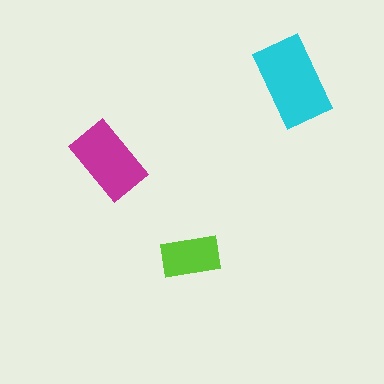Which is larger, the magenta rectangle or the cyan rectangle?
The cyan one.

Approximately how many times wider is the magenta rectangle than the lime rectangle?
About 1.5 times wider.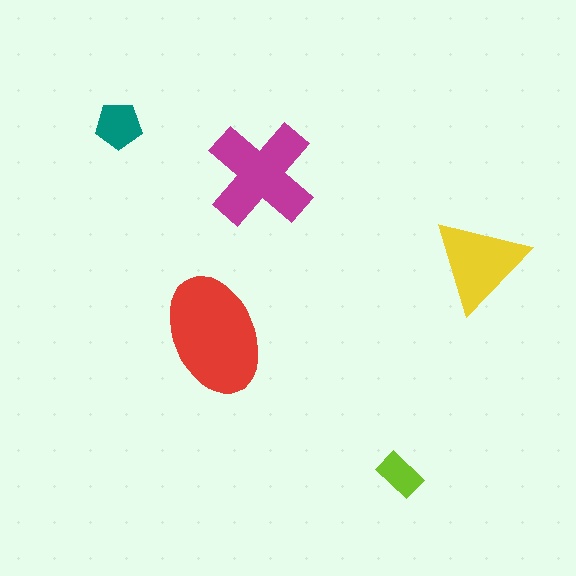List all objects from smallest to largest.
The lime rectangle, the teal pentagon, the yellow triangle, the magenta cross, the red ellipse.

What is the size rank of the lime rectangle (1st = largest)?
5th.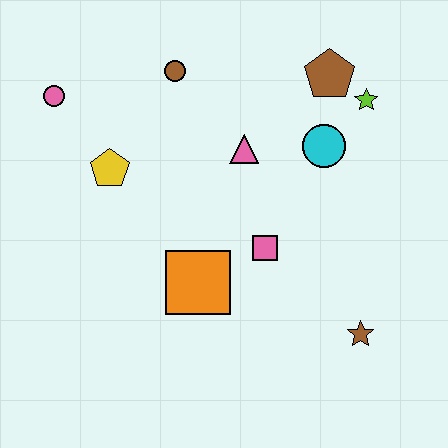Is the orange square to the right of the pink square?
No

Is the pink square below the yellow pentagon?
Yes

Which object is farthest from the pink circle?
The brown star is farthest from the pink circle.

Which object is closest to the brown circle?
The pink triangle is closest to the brown circle.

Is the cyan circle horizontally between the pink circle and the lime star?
Yes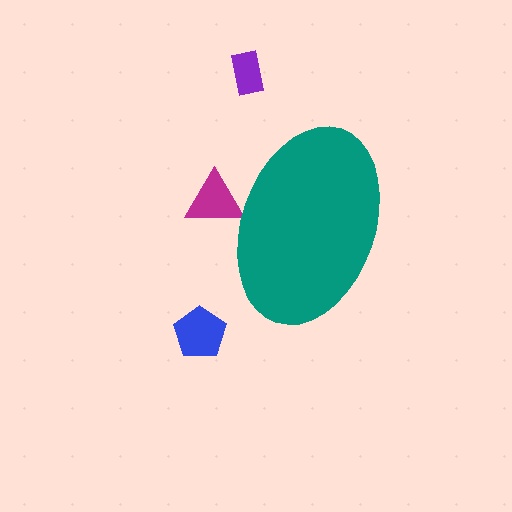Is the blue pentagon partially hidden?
No, the blue pentagon is fully visible.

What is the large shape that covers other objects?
A teal ellipse.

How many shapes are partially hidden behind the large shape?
1 shape is partially hidden.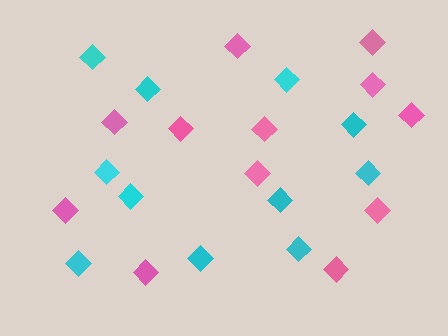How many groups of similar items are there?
There are 2 groups: one group of cyan diamonds (11) and one group of pink diamonds (12).